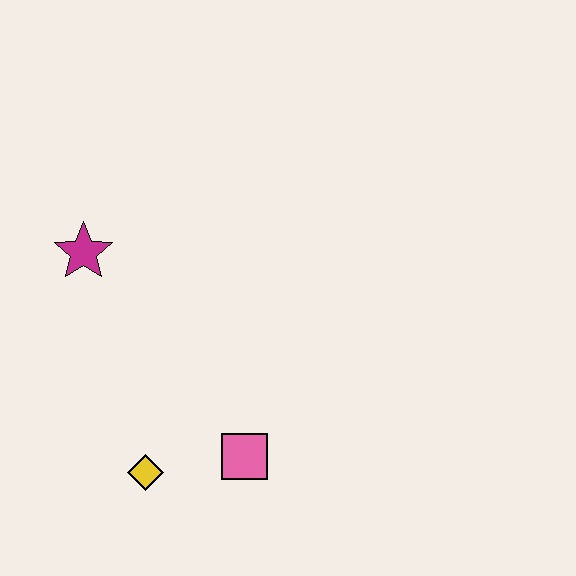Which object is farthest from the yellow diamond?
The magenta star is farthest from the yellow diamond.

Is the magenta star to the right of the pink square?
No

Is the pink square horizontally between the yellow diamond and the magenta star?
No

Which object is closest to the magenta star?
The yellow diamond is closest to the magenta star.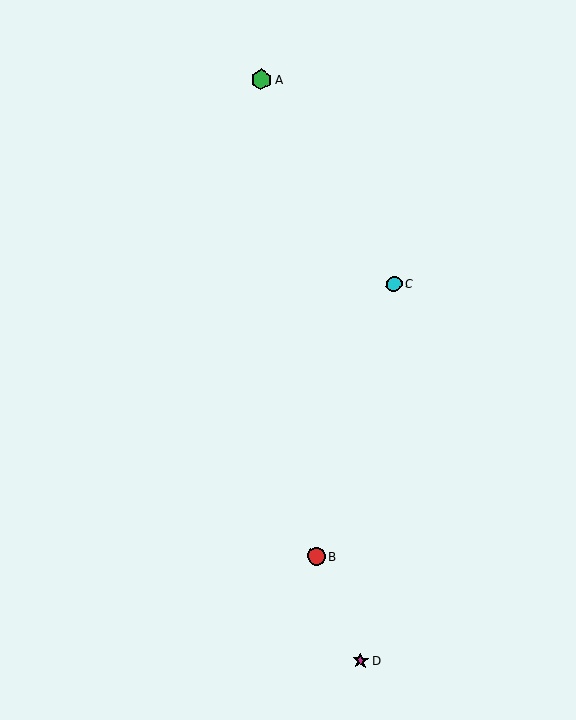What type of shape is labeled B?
Shape B is a red circle.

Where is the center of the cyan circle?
The center of the cyan circle is at (394, 284).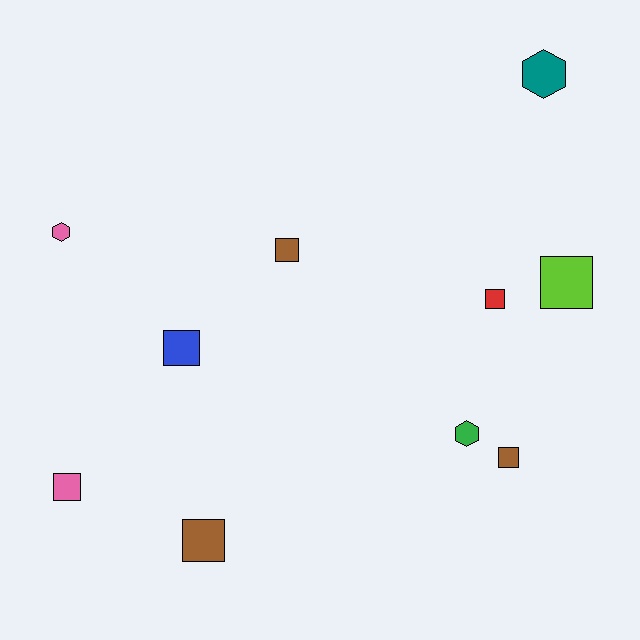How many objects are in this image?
There are 10 objects.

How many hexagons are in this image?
There are 3 hexagons.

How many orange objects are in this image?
There are no orange objects.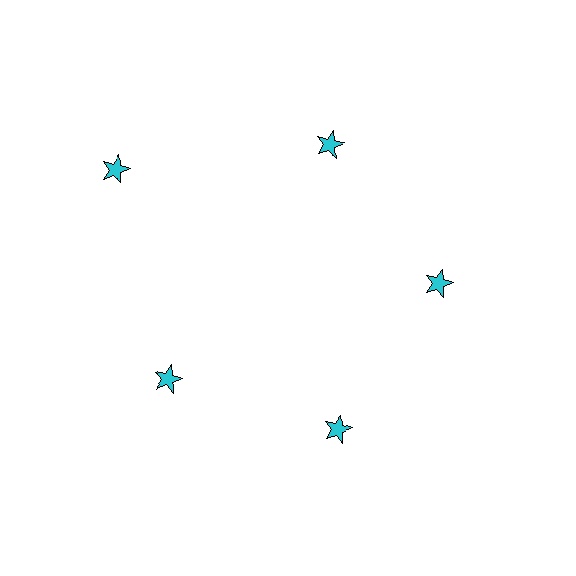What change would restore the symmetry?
The symmetry would be restored by moving it inward, back onto the ring so that all 5 stars sit at equal angles and equal distance from the center.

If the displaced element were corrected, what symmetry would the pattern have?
It would have 5-fold rotational symmetry — the pattern would map onto itself every 72 degrees.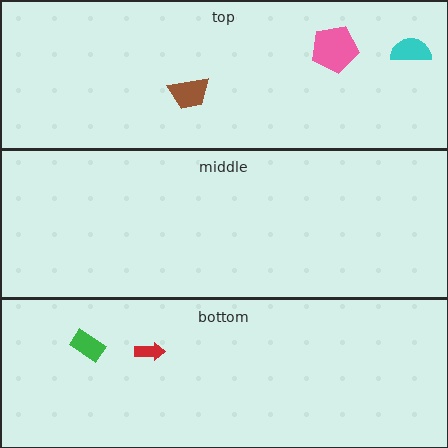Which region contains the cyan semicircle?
The top region.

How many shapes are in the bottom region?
2.